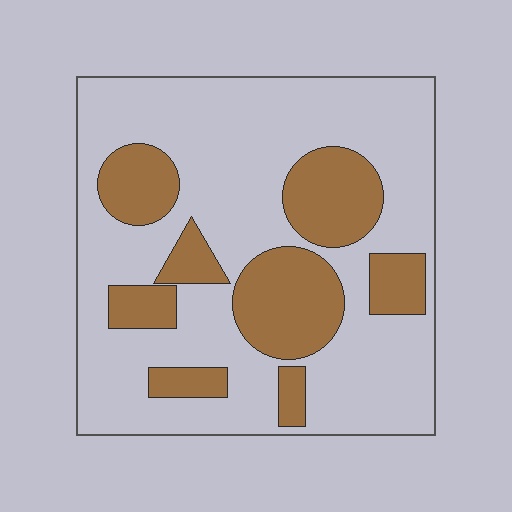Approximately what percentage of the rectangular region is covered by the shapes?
Approximately 30%.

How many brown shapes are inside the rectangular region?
8.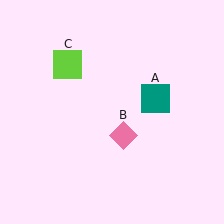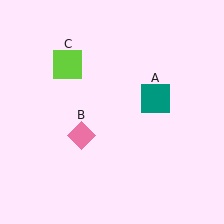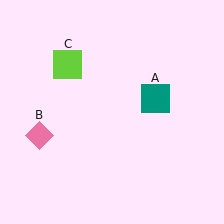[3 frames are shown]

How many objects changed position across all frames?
1 object changed position: pink diamond (object B).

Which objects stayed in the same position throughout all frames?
Teal square (object A) and lime square (object C) remained stationary.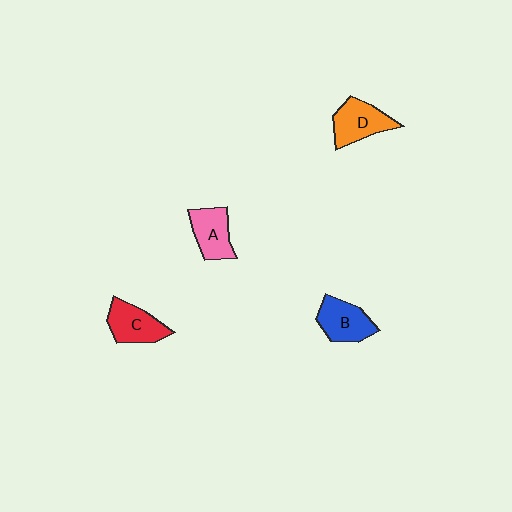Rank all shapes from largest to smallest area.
From largest to smallest: D (orange), B (blue), C (red), A (pink).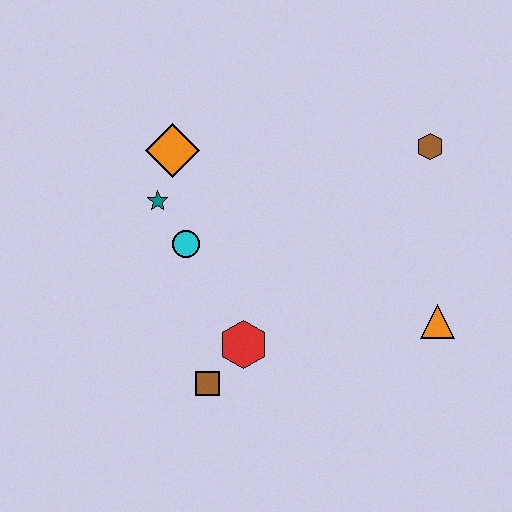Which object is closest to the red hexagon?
The brown square is closest to the red hexagon.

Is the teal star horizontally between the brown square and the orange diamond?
No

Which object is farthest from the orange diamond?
The orange triangle is farthest from the orange diamond.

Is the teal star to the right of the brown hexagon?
No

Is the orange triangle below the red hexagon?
No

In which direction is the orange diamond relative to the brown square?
The orange diamond is above the brown square.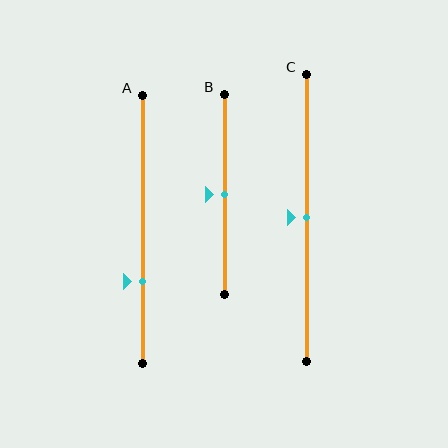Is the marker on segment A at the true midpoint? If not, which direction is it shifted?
No, the marker on segment A is shifted downward by about 19% of the segment length.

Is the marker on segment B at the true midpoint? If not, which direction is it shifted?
Yes, the marker on segment B is at the true midpoint.